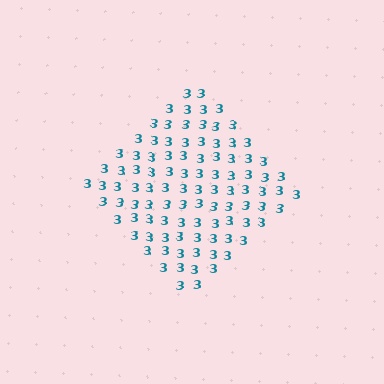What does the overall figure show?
The overall figure shows a diamond.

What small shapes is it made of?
It is made of small digit 3's.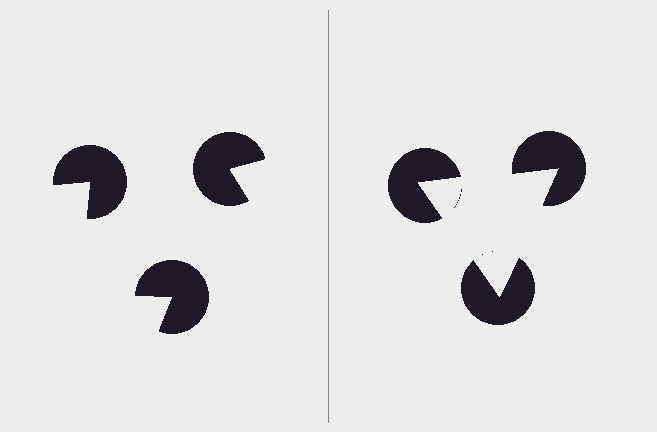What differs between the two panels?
The pac-man discs are positioned identically on both sides; only the wedge orientations differ. On the right they align to a triangle; on the left they are misaligned.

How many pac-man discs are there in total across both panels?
6 — 3 on each side.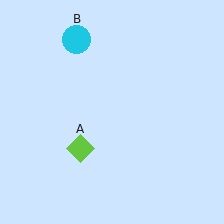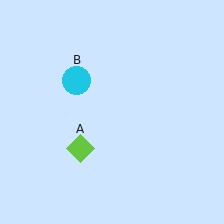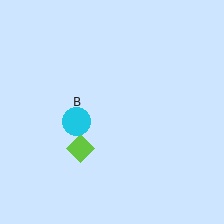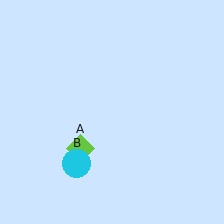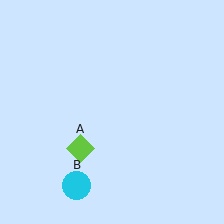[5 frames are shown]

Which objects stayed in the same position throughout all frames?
Lime diamond (object A) remained stationary.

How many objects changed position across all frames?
1 object changed position: cyan circle (object B).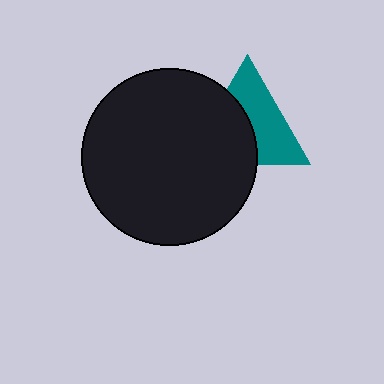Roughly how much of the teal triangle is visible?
About half of it is visible (roughly 53%).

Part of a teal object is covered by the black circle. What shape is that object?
It is a triangle.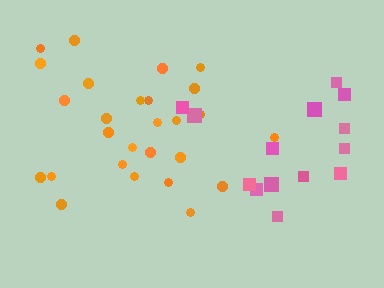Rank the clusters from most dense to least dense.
orange, pink.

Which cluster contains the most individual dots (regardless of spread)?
Orange (27).